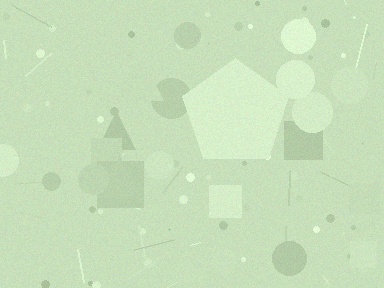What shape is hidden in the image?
A pentagon is hidden in the image.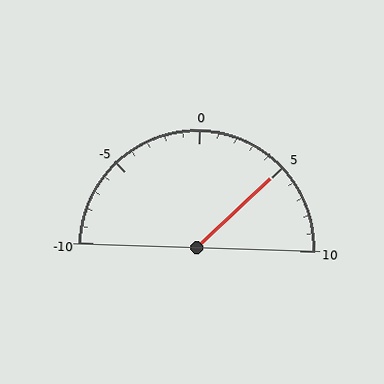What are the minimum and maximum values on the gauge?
The gauge ranges from -10 to 10.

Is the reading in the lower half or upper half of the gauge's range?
The reading is in the upper half of the range (-10 to 10).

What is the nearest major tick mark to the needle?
The nearest major tick mark is 5.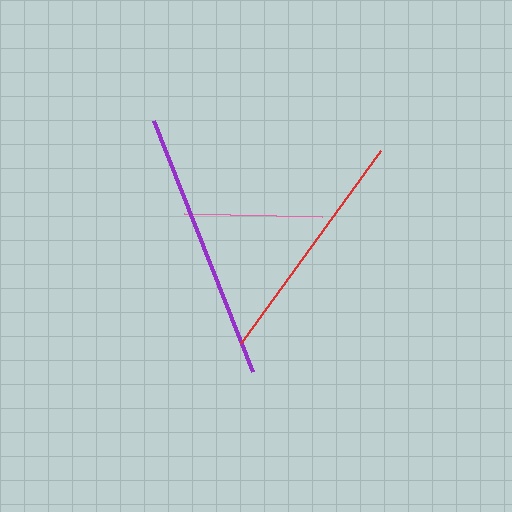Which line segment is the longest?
The purple line is the longest at approximately 271 pixels.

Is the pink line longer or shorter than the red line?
The red line is longer than the pink line.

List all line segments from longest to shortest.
From longest to shortest: purple, red, pink.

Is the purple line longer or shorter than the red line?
The purple line is longer than the red line.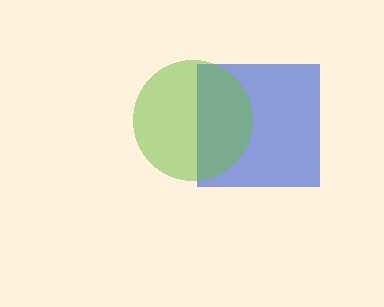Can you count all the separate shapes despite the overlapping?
Yes, there are 2 separate shapes.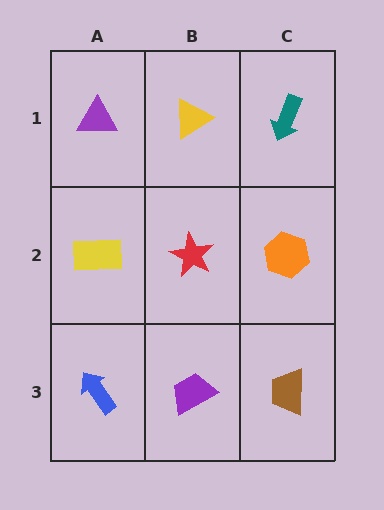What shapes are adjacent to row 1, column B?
A red star (row 2, column B), a purple triangle (row 1, column A), a teal arrow (row 1, column C).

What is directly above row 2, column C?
A teal arrow.